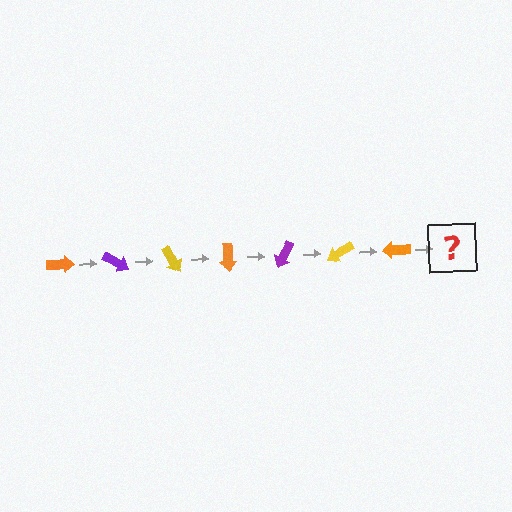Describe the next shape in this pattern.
It should be a purple arrow, rotated 210 degrees from the start.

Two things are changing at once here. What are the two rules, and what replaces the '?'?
The two rules are that it rotates 30 degrees each step and the color cycles through orange, purple, and yellow. The '?' should be a purple arrow, rotated 210 degrees from the start.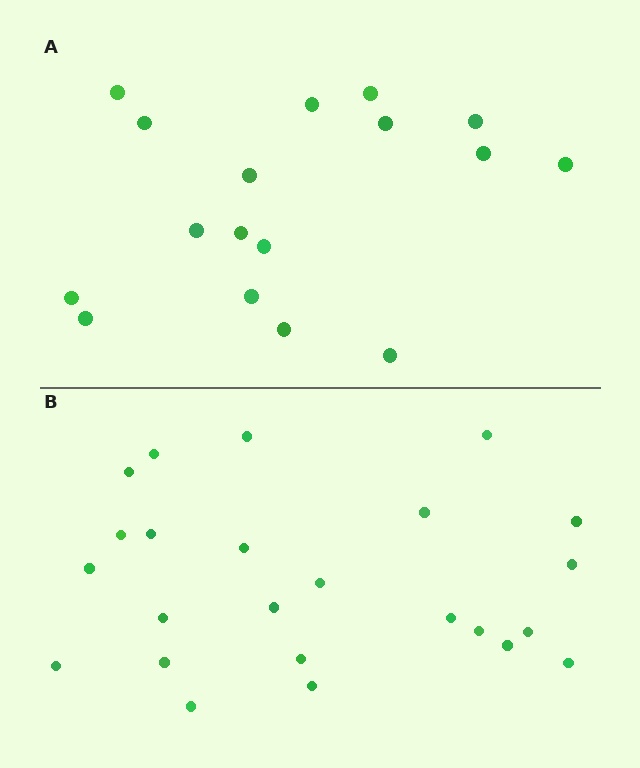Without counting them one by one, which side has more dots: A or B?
Region B (the bottom region) has more dots.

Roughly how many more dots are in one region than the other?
Region B has roughly 8 or so more dots than region A.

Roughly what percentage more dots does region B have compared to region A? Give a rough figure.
About 40% more.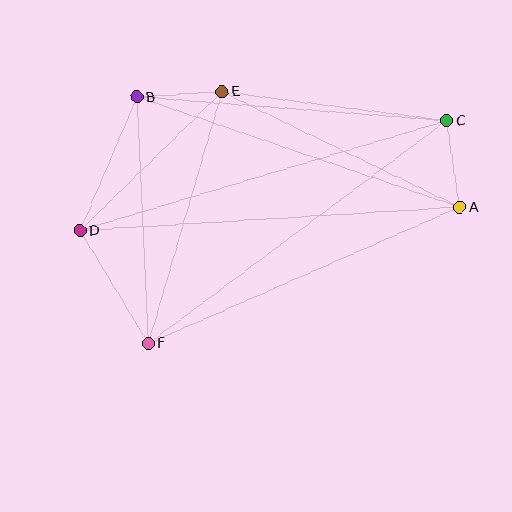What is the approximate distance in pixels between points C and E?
The distance between C and E is approximately 226 pixels.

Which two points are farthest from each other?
Points C and D are farthest from each other.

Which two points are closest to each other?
Points B and E are closest to each other.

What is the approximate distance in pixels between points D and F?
The distance between D and F is approximately 132 pixels.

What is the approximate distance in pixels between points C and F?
The distance between C and F is approximately 372 pixels.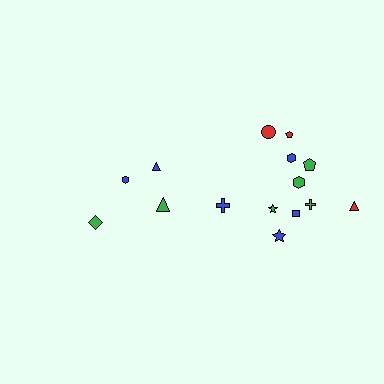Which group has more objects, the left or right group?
The right group.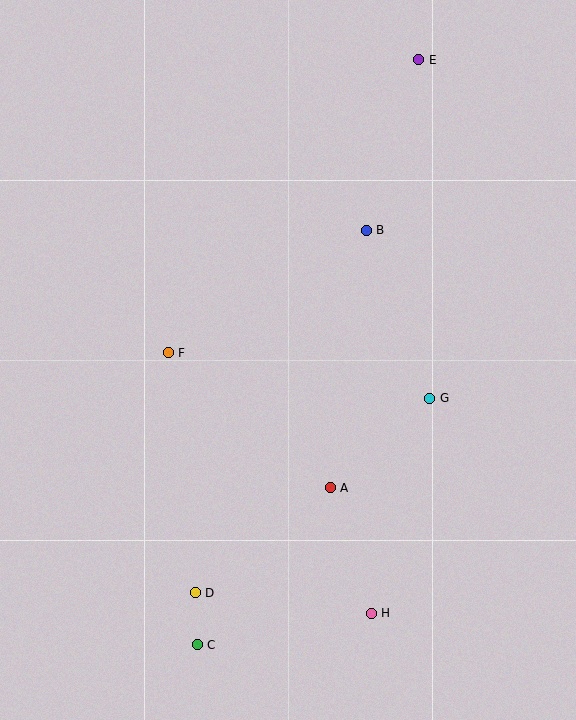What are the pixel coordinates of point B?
Point B is at (366, 230).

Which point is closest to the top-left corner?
Point F is closest to the top-left corner.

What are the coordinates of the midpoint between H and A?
The midpoint between H and A is at (351, 551).